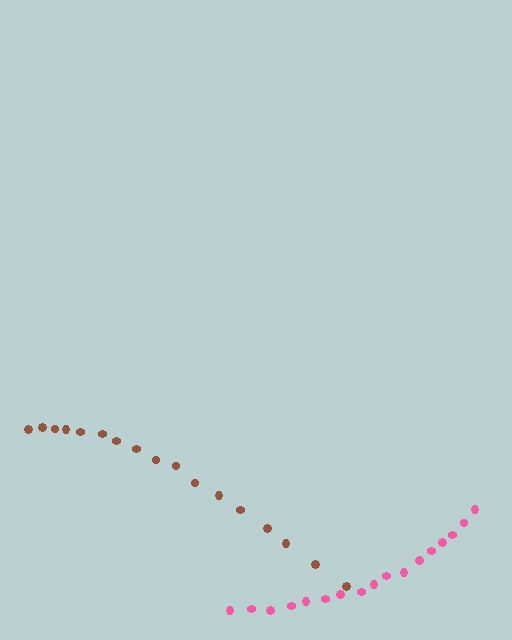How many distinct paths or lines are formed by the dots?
There are 2 distinct paths.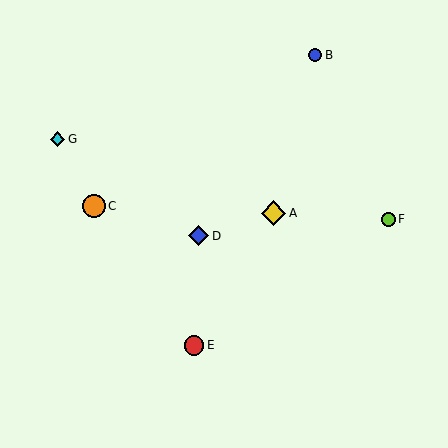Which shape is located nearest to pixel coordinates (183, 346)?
The red circle (labeled E) at (194, 345) is nearest to that location.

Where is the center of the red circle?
The center of the red circle is at (194, 345).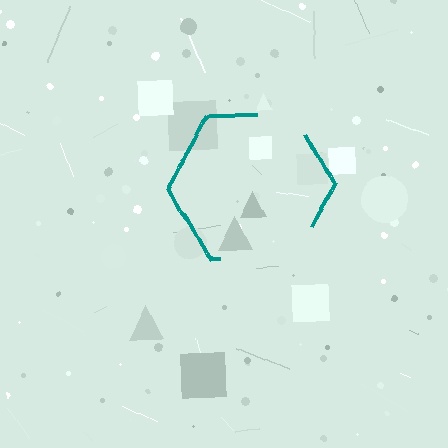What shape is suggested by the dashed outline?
The dashed outline suggests a hexagon.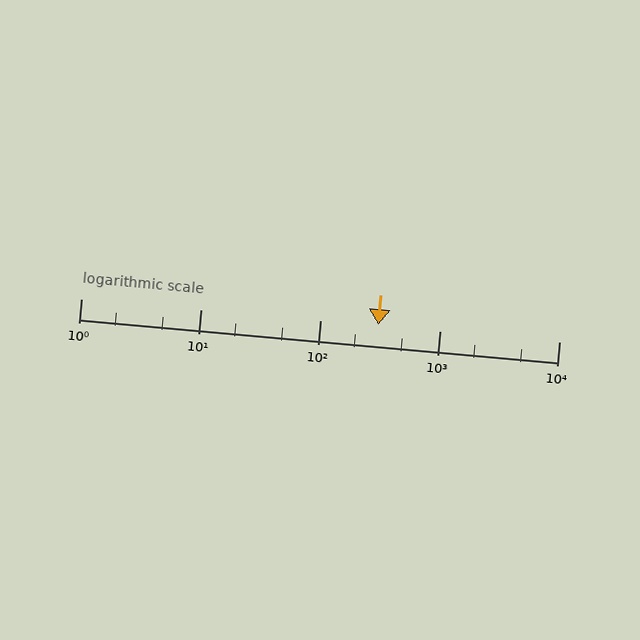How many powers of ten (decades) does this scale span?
The scale spans 4 decades, from 1 to 10000.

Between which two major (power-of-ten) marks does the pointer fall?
The pointer is between 100 and 1000.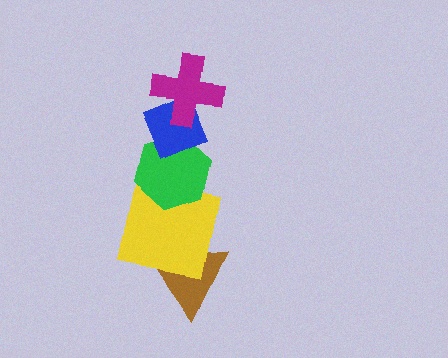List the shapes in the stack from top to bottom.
From top to bottom: the magenta cross, the blue diamond, the green hexagon, the yellow square, the brown triangle.